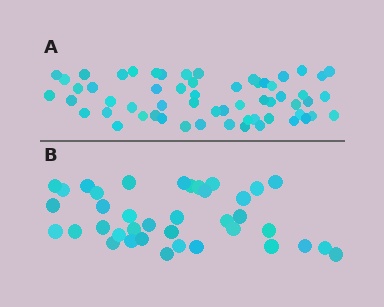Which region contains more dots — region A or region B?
Region A (the top region) has more dots.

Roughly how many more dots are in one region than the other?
Region A has approximately 20 more dots than region B.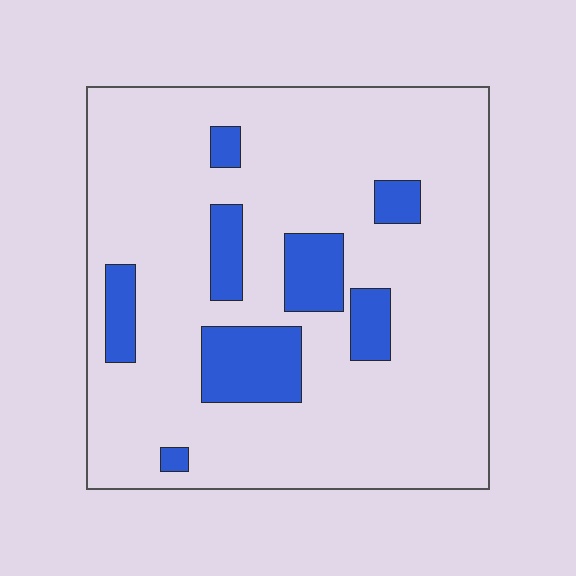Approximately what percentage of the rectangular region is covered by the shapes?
Approximately 15%.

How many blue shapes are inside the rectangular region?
8.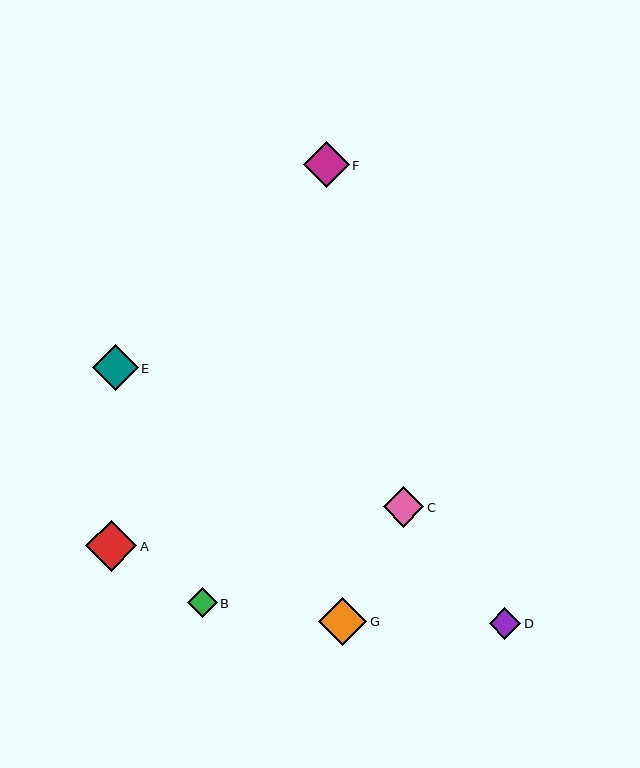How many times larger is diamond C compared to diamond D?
Diamond C is approximately 1.3 times the size of diamond D.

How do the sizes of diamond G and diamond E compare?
Diamond G and diamond E are approximately the same size.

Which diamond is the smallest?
Diamond B is the smallest with a size of approximately 30 pixels.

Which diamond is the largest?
Diamond A is the largest with a size of approximately 51 pixels.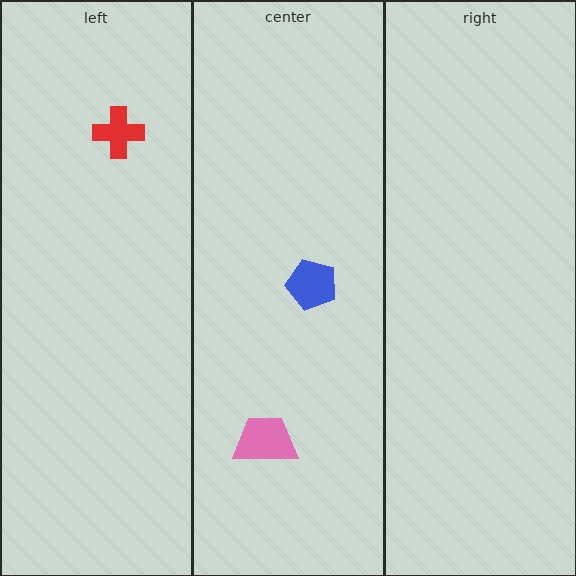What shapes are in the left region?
The red cross.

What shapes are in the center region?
The blue pentagon, the pink trapezoid.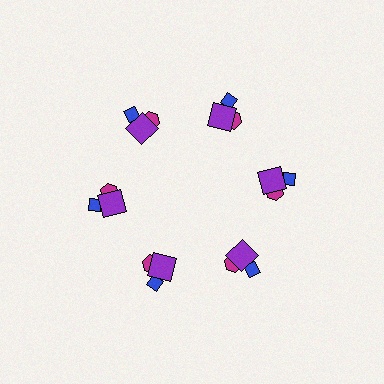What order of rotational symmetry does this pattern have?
This pattern has 6-fold rotational symmetry.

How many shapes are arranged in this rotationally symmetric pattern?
There are 18 shapes, arranged in 6 groups of 3.